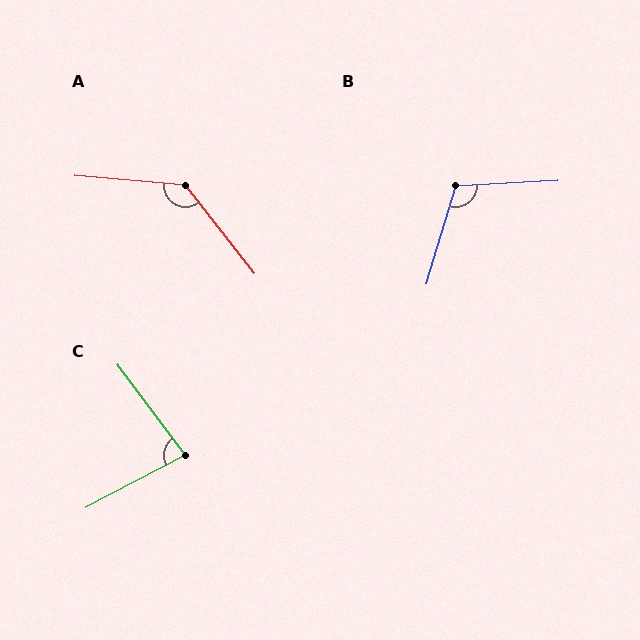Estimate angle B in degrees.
Approximately 110 degrees.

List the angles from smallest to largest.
C (81°), B (110°), A (133°).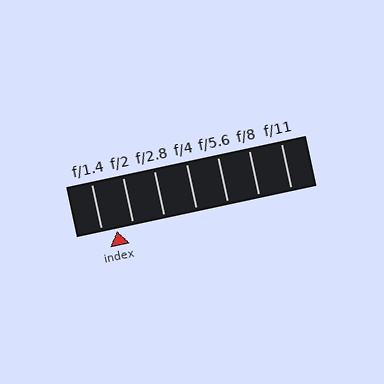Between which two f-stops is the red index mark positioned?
The index mark is between f/1.4 and f/2.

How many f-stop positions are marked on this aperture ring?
There are 7 f-stop positions marked.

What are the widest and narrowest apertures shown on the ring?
The widest aperture shown is f/1.4 and the narrowest is f/11.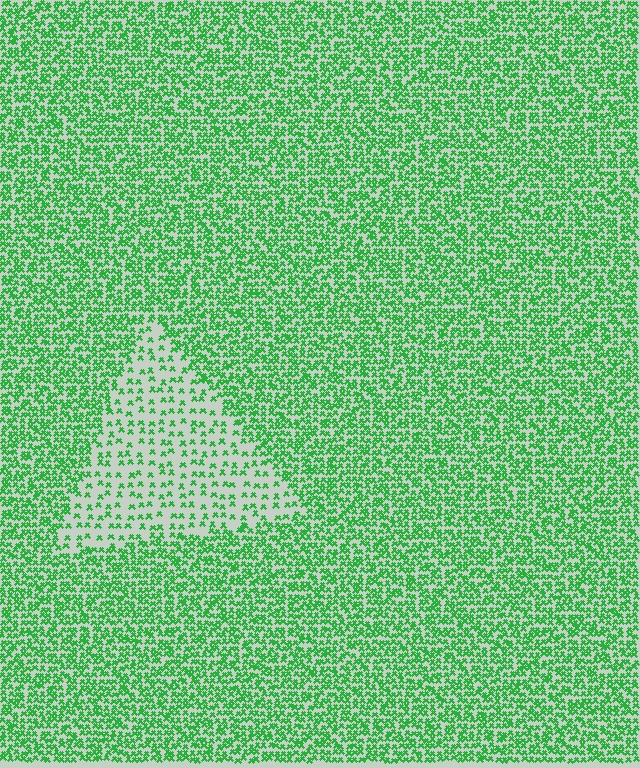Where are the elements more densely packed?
The elements are more densely packed outside the triangle boundary.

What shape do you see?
I see a triangle.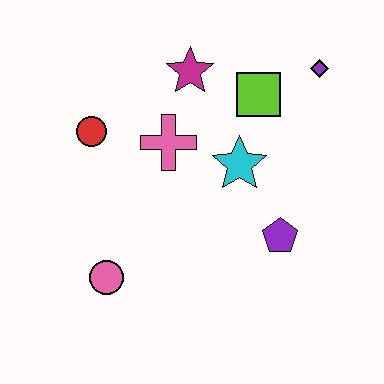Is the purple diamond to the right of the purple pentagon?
Yes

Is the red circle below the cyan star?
No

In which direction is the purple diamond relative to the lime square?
The purple diamond is to the right of the lime square.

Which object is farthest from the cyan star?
The pink circle is farthest from the cyan star.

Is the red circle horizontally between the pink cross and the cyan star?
No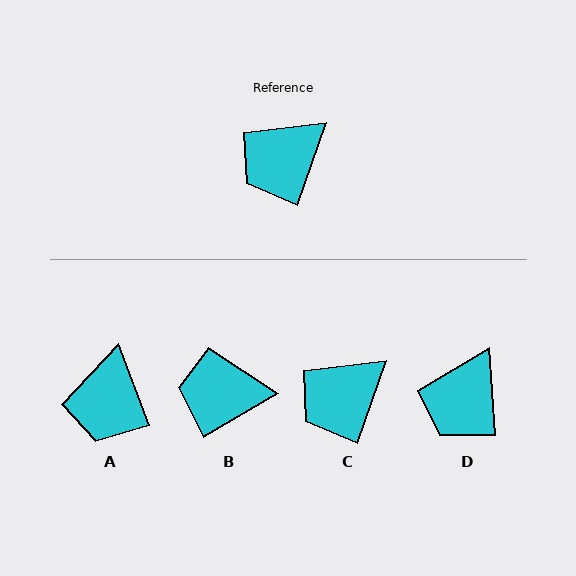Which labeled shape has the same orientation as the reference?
C.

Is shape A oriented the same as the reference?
No, it is off by about 40 degrees.